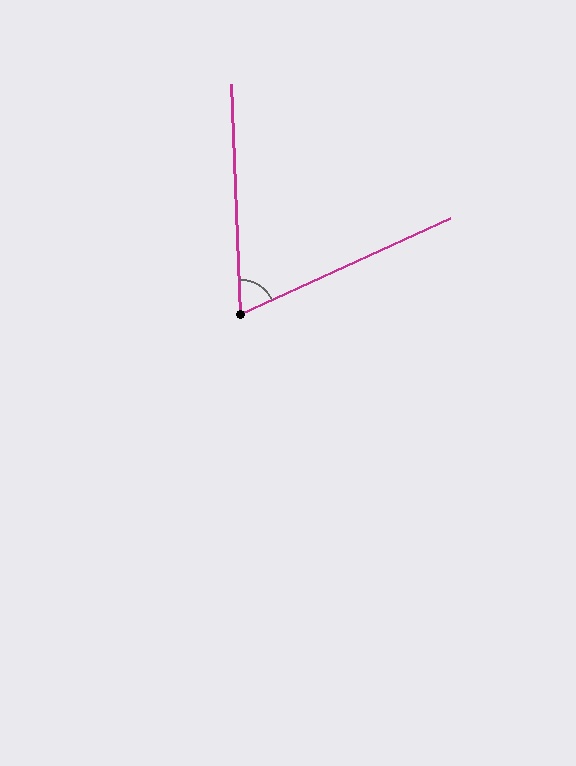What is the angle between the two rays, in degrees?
Approximately 68 degrees.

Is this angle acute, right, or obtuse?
It is acute.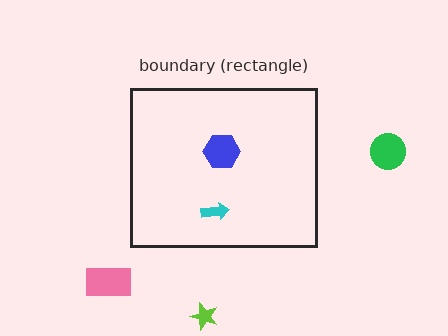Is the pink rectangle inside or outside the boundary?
Outside.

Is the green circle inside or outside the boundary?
Outside.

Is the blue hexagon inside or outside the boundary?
Inside.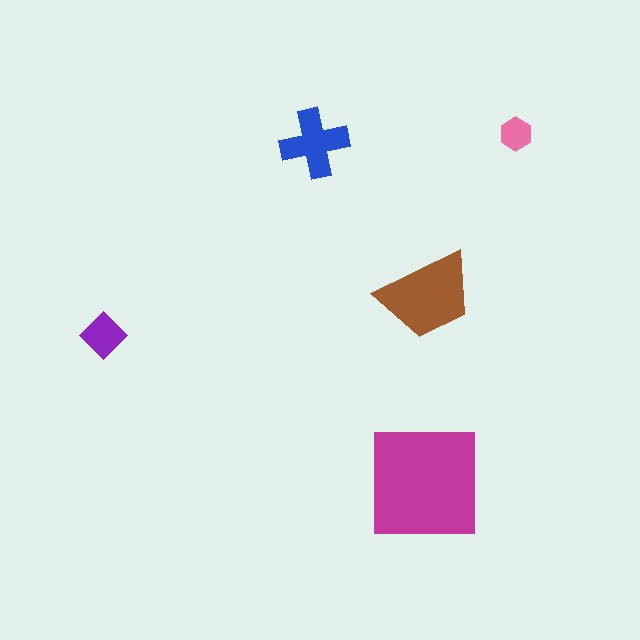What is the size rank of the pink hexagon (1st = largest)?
5th.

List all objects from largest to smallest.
The magenta square, the brown trapezoid, the blue cross, the purple diamond, the pink hexagon.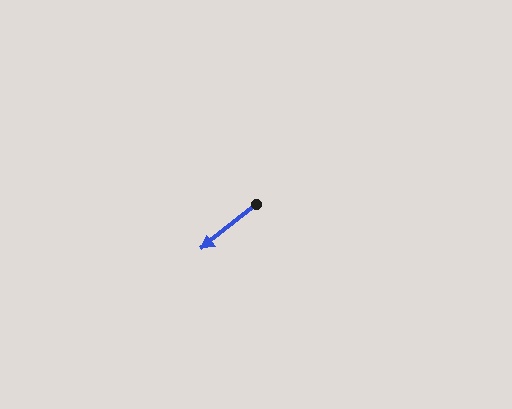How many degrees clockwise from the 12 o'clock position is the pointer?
Approximately 231 degrees.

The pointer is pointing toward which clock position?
Roughly 8 o'clock.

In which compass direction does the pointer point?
Southwest.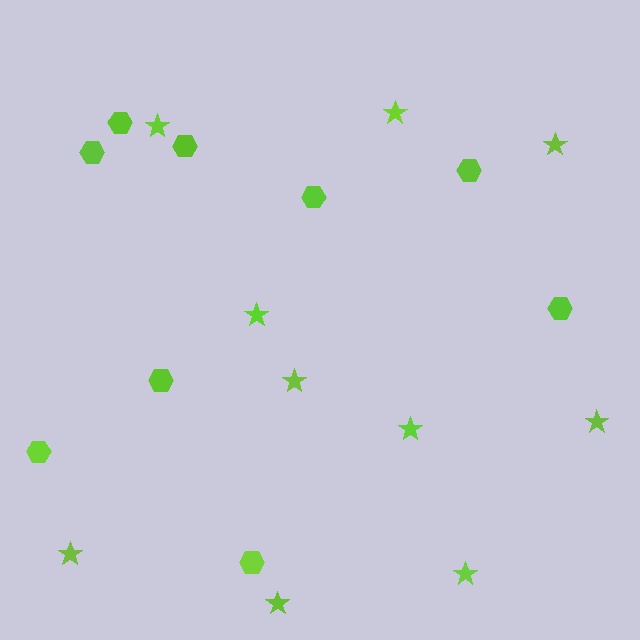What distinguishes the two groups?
There are 2 groups: one group of hexagons (9) and one group of stars (10).